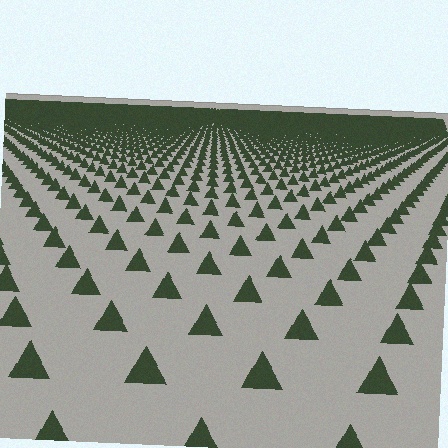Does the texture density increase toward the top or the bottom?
Density increases toward the top.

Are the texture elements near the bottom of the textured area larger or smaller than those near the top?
Larger. Near the bottom, elements are closer to the viewer and appear at a bigger on-screen size.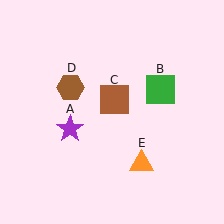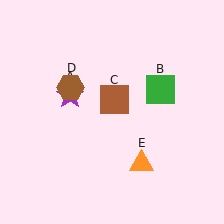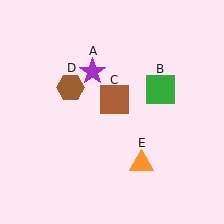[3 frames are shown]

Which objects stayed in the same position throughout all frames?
Green square (object B) and brown square (object C) and brown hexagon (object D) and orange triangle (object E) remained stationary.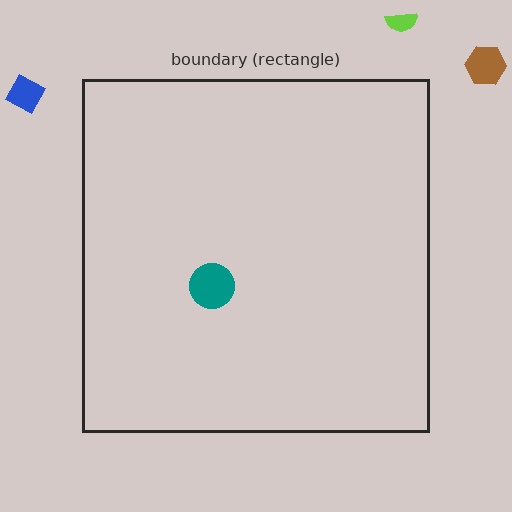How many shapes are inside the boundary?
1 inside, 3 outside.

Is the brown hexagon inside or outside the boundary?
Outside.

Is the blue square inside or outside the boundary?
Outside.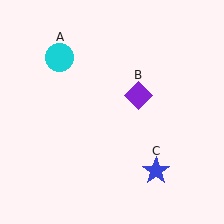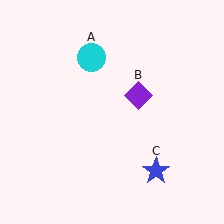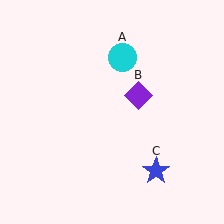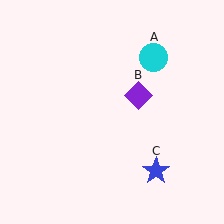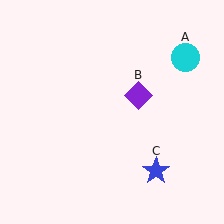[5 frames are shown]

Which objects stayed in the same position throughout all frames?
Purple diamond (object B) and blue star (object C) remained stationary.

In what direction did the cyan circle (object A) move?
The cyan circle (object A) moved right.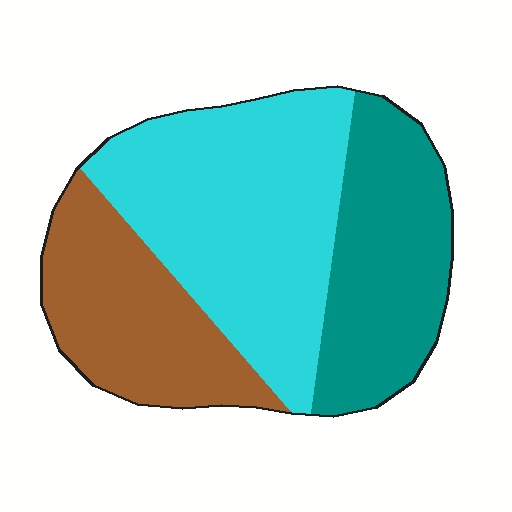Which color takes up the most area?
Cyan, at roughly 45%.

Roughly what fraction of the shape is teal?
Teal covers about 30% of the shape.